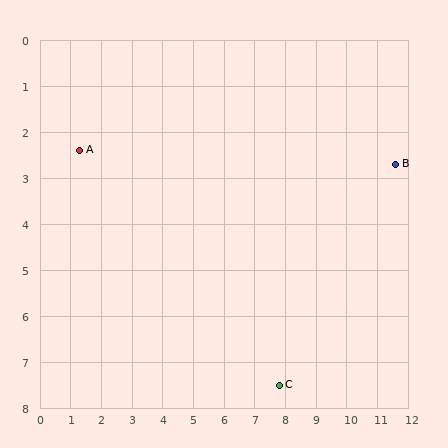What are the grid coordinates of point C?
Point C is at approximately (7.8, 7.5).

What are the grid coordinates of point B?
Point B is at approximately (11.6, 2.7).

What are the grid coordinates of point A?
Point A is at approximately (1.3, 2.4).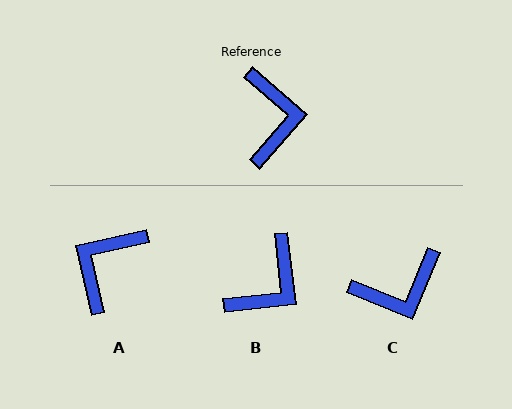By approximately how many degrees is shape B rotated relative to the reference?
Approximately 42 degrees clockwise.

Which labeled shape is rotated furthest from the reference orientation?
A, about 144 degrees away.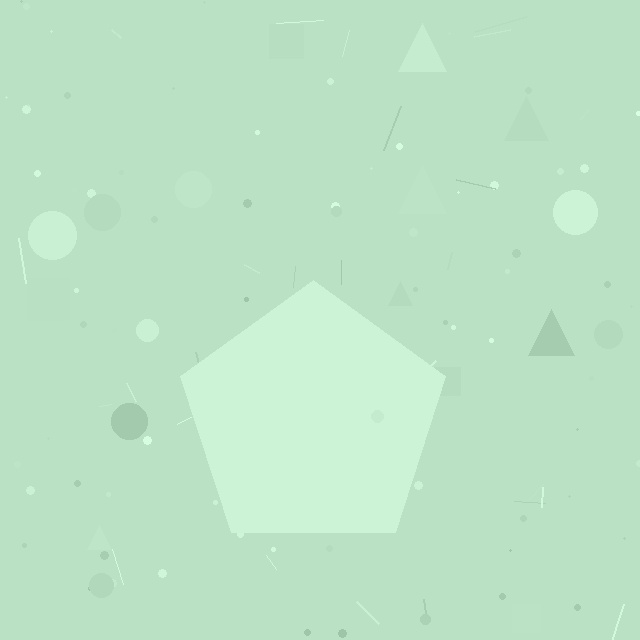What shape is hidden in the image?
A pentagon is hidden in the image.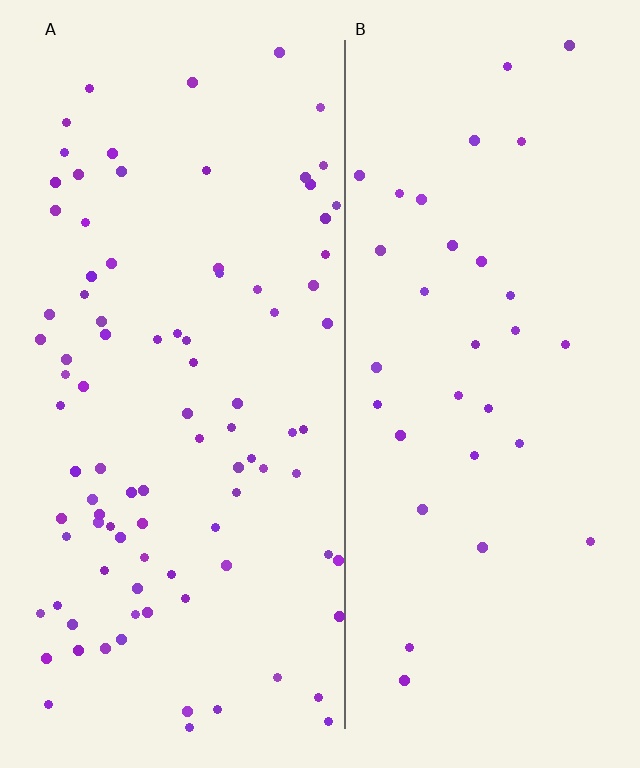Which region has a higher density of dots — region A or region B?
A (the left).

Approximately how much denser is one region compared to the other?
Approximately 2.8× — region A over region B.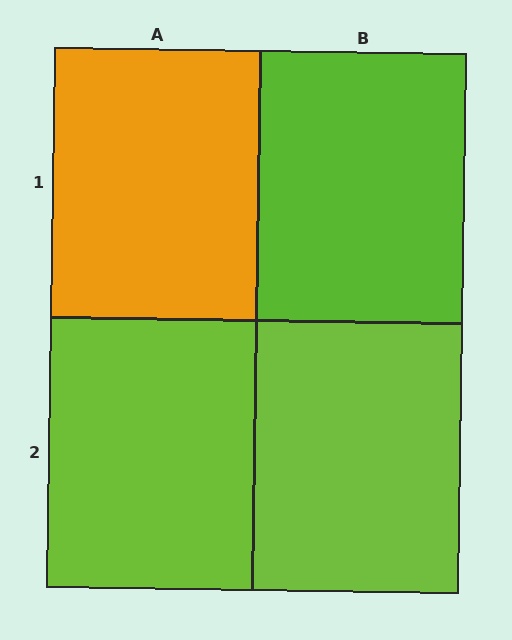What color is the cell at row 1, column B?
Lime.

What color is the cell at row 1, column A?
Orange.